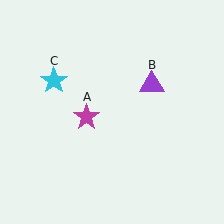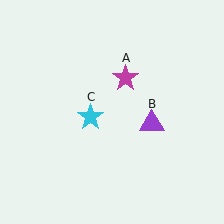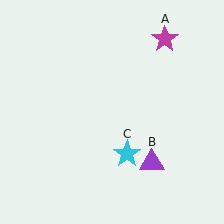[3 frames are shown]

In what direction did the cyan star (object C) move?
The cyan star (object C) moved down and to the right.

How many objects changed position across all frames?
3 objects changed position: magenta star (object A), purple triangle (object B), cyan star (object C).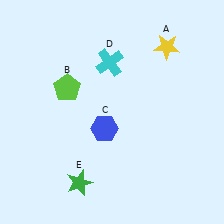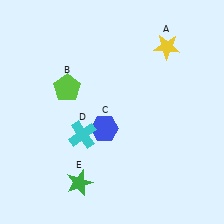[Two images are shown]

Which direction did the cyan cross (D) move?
The cyan cross (D) moved down.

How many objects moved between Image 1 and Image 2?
1 object moved between the two images.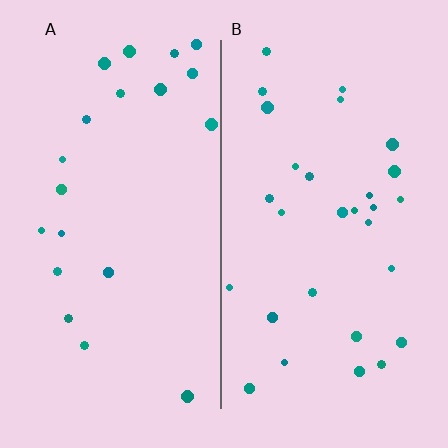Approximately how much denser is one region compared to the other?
Approximately 1.5× — region B over region A.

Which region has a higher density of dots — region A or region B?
B (the right).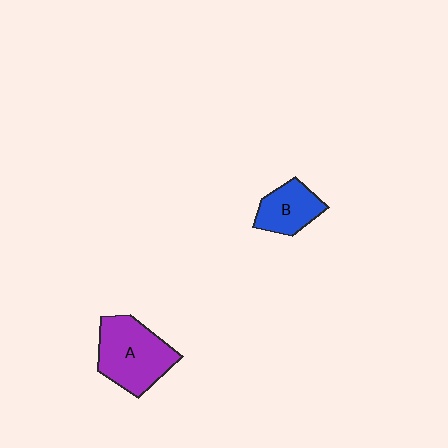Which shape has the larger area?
Shape A (purple).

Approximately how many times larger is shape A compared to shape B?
Approximately 1.7 times.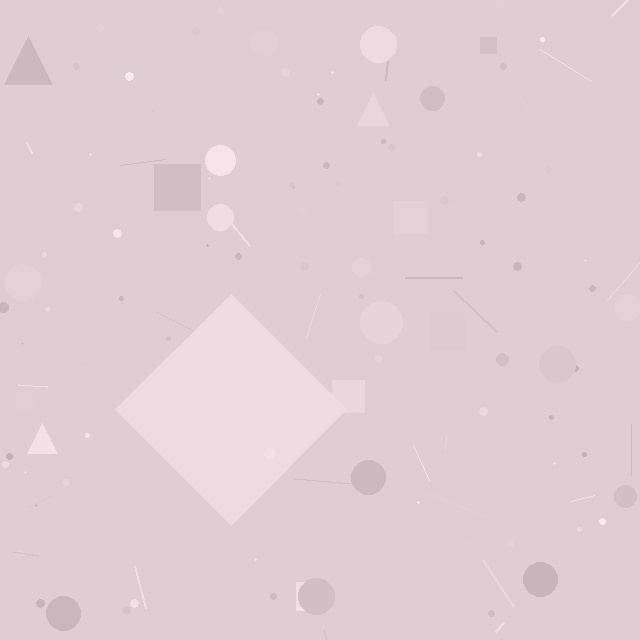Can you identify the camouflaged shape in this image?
The camouflaged shape is a diamond.